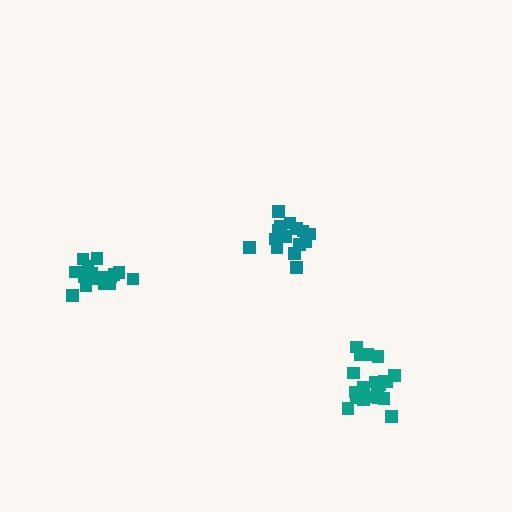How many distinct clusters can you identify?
There are 3 distinct clusters.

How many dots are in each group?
Group 1: 20 dots, Group 2: 15 dots, Group 3: 16 dots (51 total).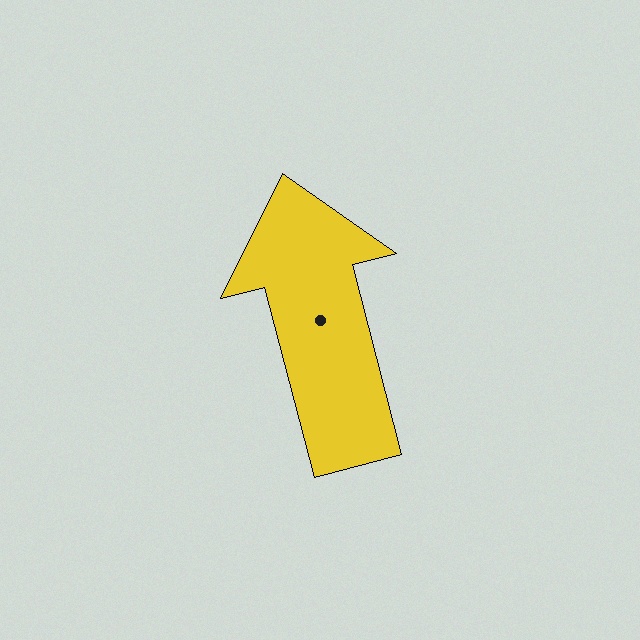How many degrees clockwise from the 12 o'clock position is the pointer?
Approximately 345 degrees.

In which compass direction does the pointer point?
North.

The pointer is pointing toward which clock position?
Roughly 12 o'clock.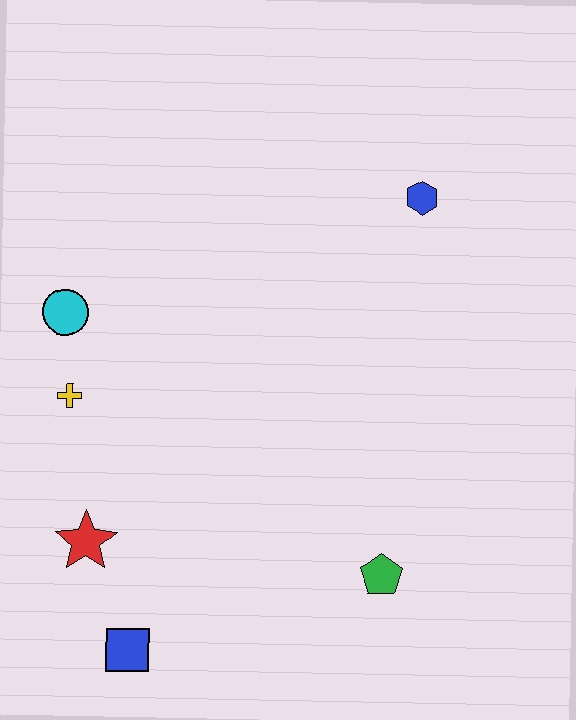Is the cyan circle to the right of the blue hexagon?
No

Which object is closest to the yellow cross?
The cyan circle is closest to the yellow cross.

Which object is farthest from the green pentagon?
The cyan circle is farthest from the green pentagon.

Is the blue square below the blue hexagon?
Yes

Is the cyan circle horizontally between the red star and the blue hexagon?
No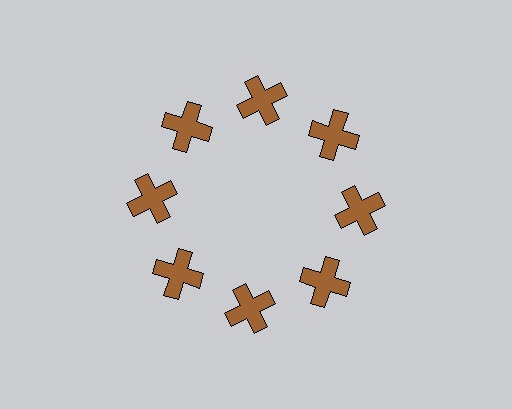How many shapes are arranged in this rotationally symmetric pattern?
There are 8 shapes, arranged in 8 groups of 1.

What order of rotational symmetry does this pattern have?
This pattern has 8-fold rotational symmetry.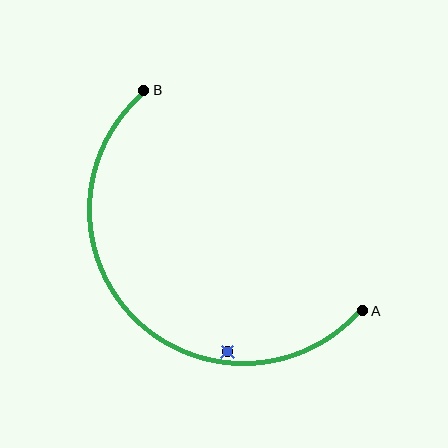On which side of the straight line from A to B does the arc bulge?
The arc bulges below and to the left of the straight line connecting A and B.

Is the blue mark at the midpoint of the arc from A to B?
No — the blue mark does not lie on the arc at all. It sits slightly inside the curve.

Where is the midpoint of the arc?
The arc midpoint is the point on the curve farthest from the straight line joining A and B. It sits below and to the left of that line.